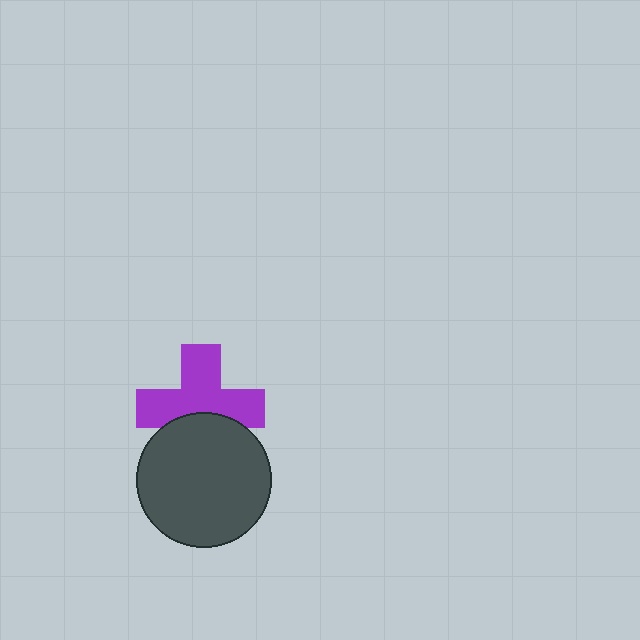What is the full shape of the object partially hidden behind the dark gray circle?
The partially hidden object is a purple cross.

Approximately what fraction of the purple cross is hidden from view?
Roughly 32% of the purple cross is hidden behind the dark gray circle.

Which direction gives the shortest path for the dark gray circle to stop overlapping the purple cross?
Moving down gives the shortest separation.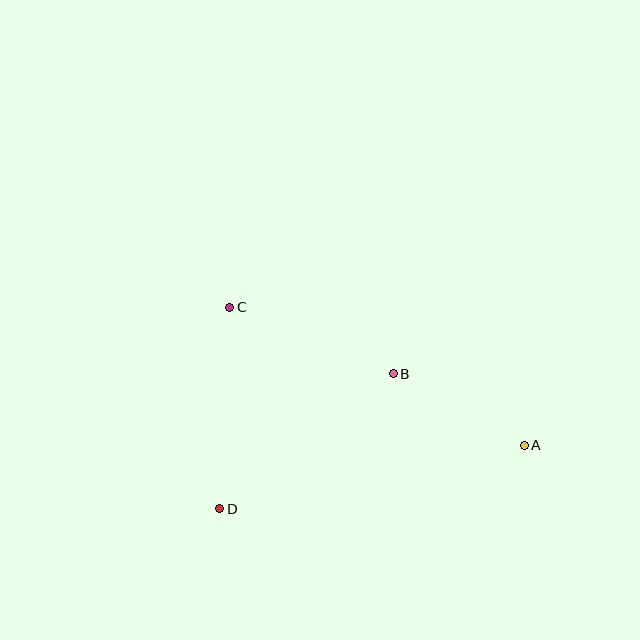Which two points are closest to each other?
Points A and B are closest to each other.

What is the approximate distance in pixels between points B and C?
The distance between B and C is approximately 176 pixels.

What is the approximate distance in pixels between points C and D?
The distance between C and D is approximately 202 pixels.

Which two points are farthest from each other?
Points A and C are farthest from each other.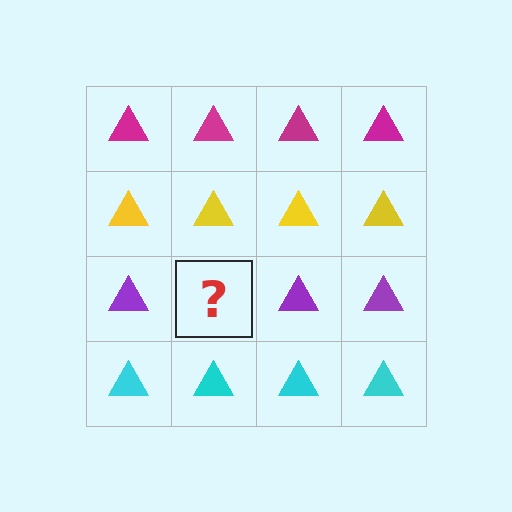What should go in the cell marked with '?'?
The missing cell should contain a purple triangle.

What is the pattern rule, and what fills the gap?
The rule is that each row has a consistent color. The gap should be filled with a purple triangle.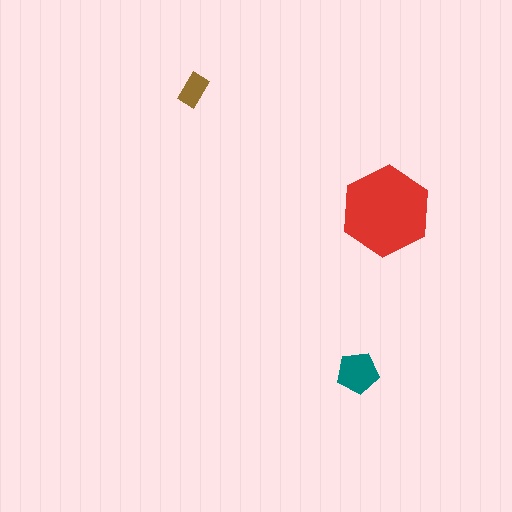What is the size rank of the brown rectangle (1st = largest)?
3rd.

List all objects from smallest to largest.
The brown rectangle, the teal pentagon, the red hexagon.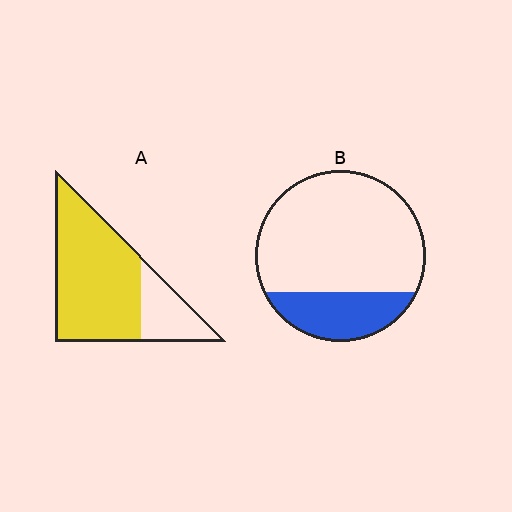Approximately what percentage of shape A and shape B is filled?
A is approximately 75% and B is approximately 25%.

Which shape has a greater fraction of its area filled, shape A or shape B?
Shape A.